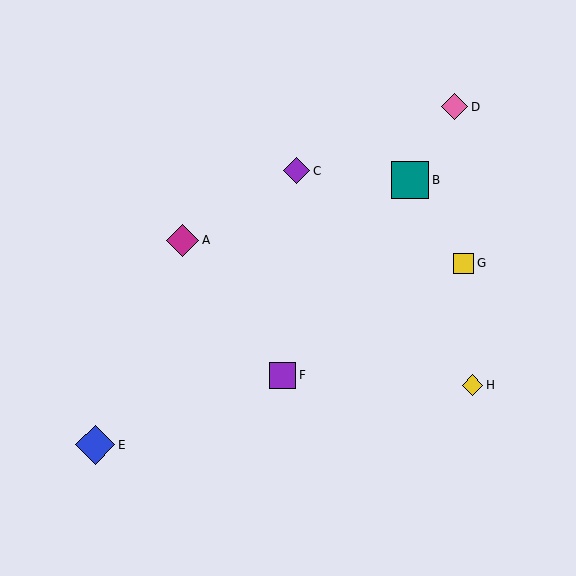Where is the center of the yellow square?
The center of the yellow square is at (464, 263).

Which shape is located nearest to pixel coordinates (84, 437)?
The blue diamond (labeled E) at (95, 445) is nearest to that location.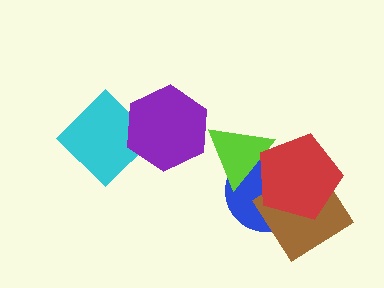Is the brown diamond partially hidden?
Yes, it is partially covered by another shape.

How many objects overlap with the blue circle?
3 objects overlap with the blue circle.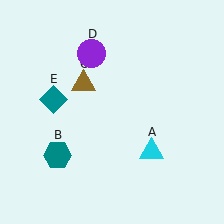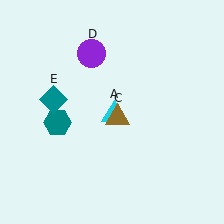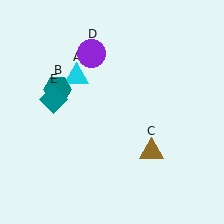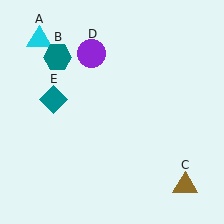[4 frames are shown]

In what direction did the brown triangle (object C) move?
The brown triangle (object C) moved down and to the right.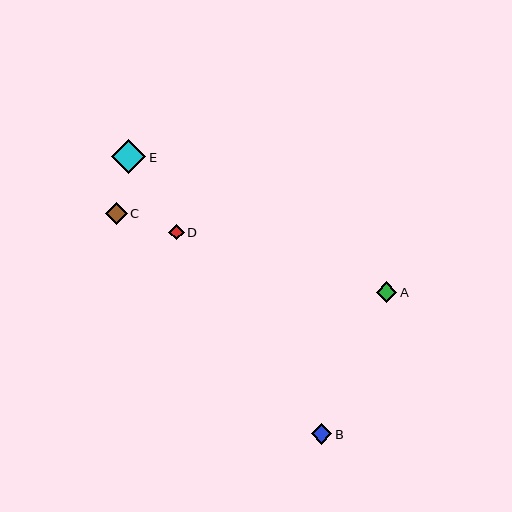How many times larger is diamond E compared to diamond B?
Diamond E is approximately 1.7 times the size of diamond B.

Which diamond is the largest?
Diamond E is the largest with a size of approximately 34 pixels.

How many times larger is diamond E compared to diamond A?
Diamond E is approximately 1.6 times the size of diamond A.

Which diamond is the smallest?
Diamond D is the smallest with a size of approximately 15 pixels.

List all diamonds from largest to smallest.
From largest to smallest: E, C, A, B, D.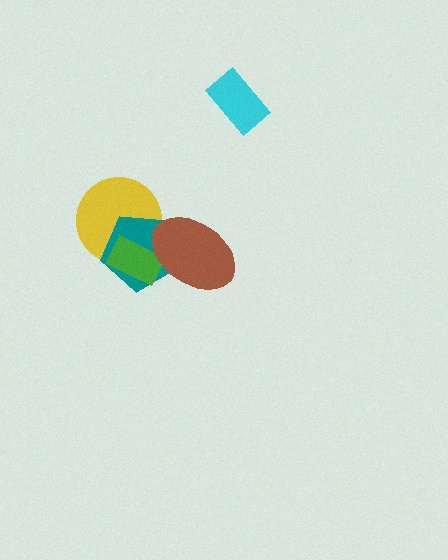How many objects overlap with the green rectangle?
3 objects overlap with the green rectangle.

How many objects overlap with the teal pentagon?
3 objects overlap with the teal pentagon.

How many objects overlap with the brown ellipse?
2 objects overlap with the brown ellipse.